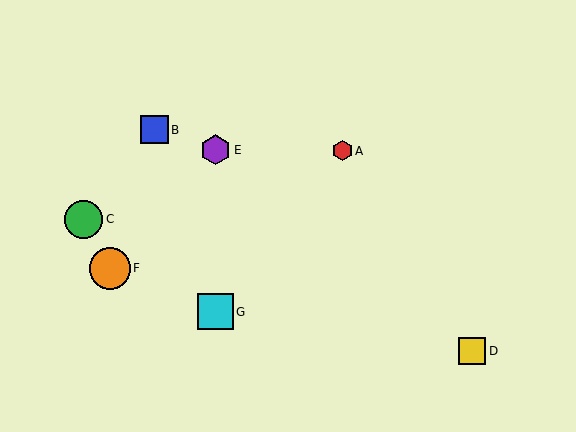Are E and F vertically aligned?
No, E is at x≈215 and F is at x≈110.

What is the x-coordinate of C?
Object C is at x≈84.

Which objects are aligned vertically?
Objects E, G are aligned vertically.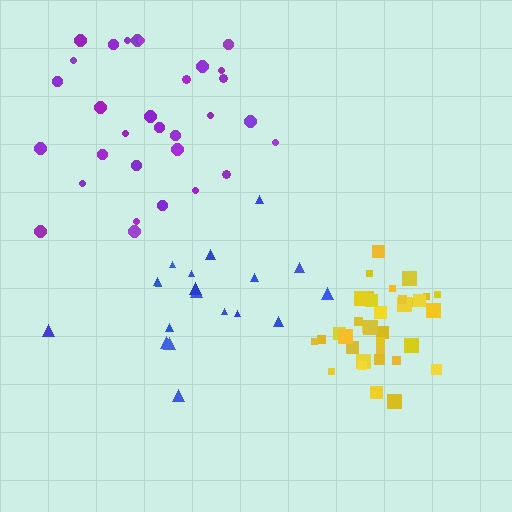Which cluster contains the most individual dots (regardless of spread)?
Yellow (35).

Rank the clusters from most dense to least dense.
yellow, blue, purple.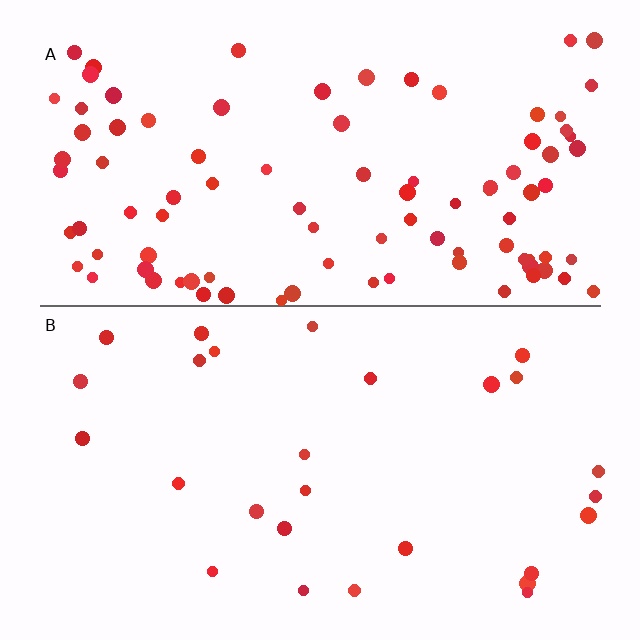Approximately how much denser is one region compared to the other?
Approximately 3.5× — region A over region B.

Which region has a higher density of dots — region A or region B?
A (the top).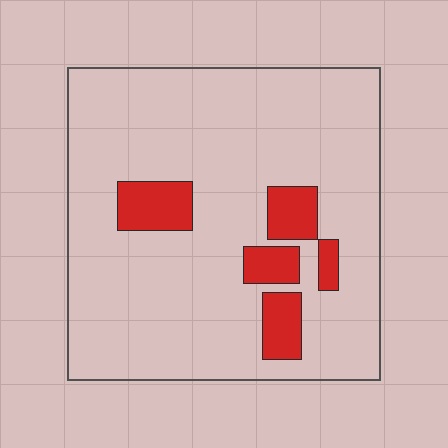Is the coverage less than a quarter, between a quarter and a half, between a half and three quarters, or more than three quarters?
Less than a quarter.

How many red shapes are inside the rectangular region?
5.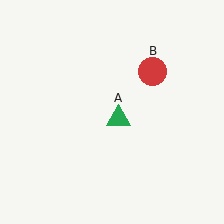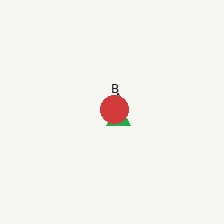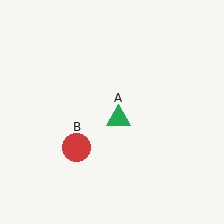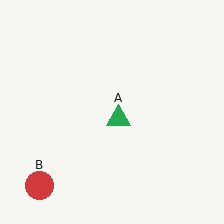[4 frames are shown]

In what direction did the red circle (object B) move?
The red circle (object B) moved down and to the left.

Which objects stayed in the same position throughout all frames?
Green triangle (object A) remained stationary.